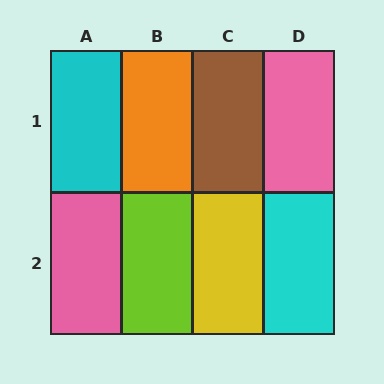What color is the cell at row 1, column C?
Brown.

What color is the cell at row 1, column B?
Orange.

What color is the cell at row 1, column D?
Pink.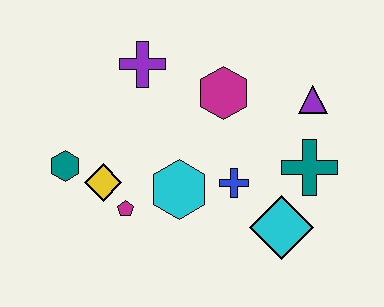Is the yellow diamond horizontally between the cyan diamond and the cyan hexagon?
No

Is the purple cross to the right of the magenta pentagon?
Yes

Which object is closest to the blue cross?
The cyan hexagon is closest to the blue cross.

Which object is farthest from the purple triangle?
The teal hexagon is farthest from the purple triangle.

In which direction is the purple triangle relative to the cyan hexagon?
The purple triangle is to the right of the cyan hexagon.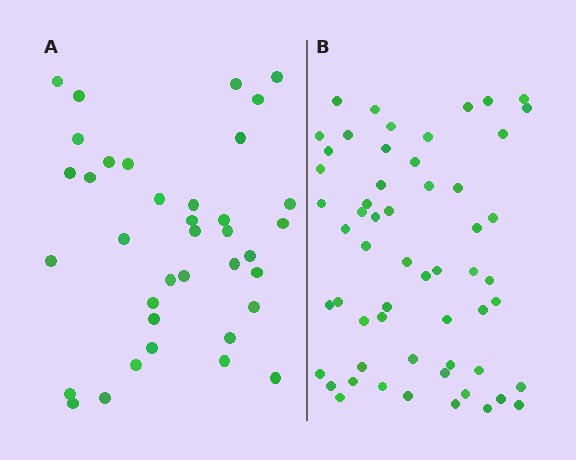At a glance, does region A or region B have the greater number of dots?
Region B (the right region) has more dots.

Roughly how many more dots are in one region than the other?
Region B has approximately 20 more dots than region A.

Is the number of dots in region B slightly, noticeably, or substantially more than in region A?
Region B has substantially more. The ratio is roughly 1.5 to 1.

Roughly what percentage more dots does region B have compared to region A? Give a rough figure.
About 55% more.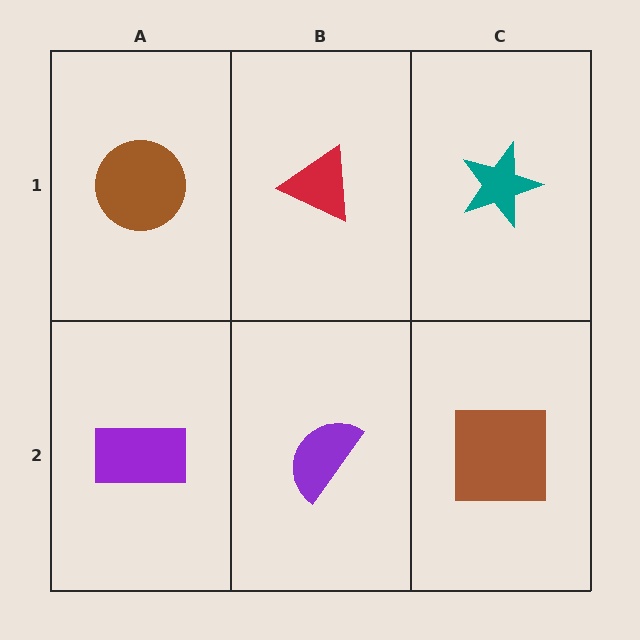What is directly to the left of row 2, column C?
A purple semicircle.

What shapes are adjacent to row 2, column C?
A teal star (row 1, column C), a purple semicircle (row 2, column B).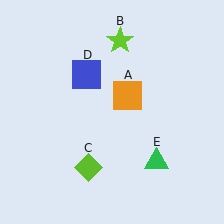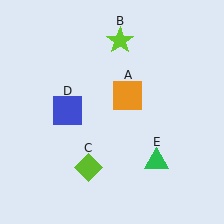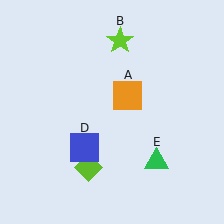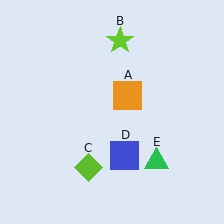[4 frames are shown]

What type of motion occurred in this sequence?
The blue square (object D) rotated counterclockwise around the center of the scene.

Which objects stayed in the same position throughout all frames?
Orange square (object A) and lime star (object B) and lime diamond (object C) and green triangle (object E) remained stationary.